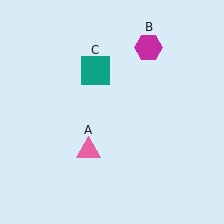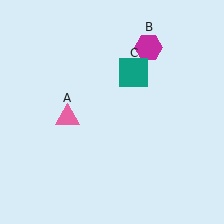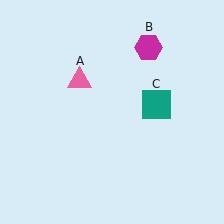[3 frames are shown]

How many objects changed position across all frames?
2 objects changed position: pink triangle (object A), teal square (object C).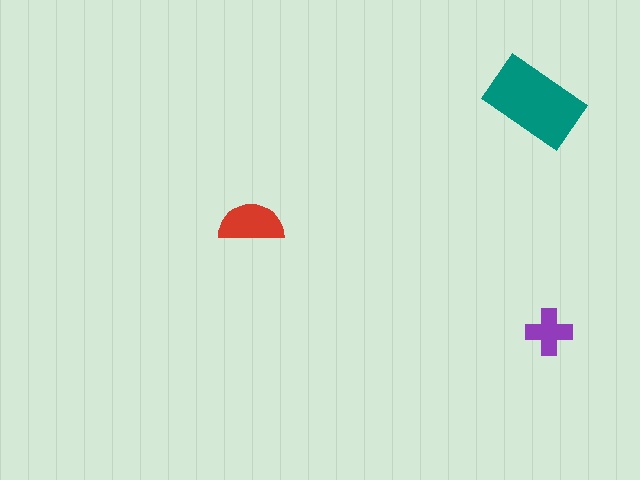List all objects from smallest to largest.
The purple cross, the red semicircle, the teal rectangle.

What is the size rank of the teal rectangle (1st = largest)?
1st.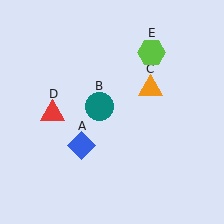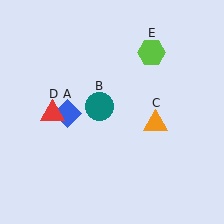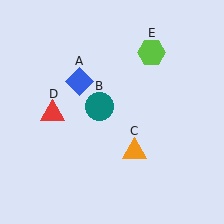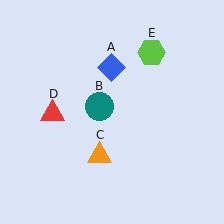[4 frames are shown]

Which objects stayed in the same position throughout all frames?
Teal circle (object B) and red triangle (object D) and lime hexagon (object E) remained stationary.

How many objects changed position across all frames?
2 objects changed position: blue diamond (object A), orange triangle (object C).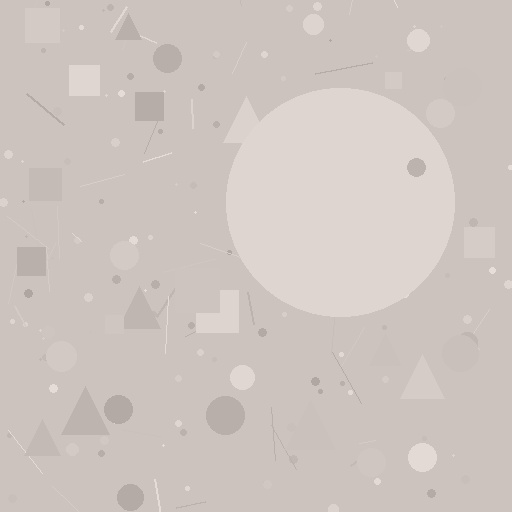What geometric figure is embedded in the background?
A circle is embedded in the background.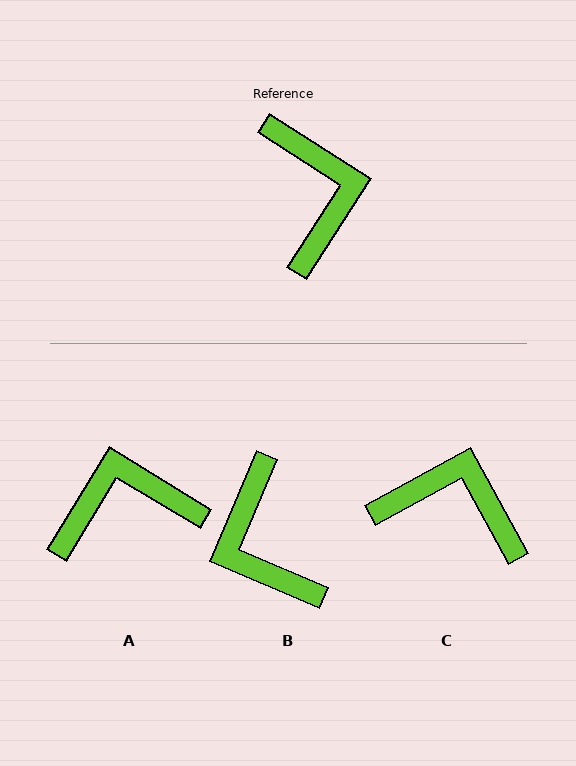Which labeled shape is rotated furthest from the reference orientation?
B, about 170 degrees away.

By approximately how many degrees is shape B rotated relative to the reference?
Approximately 170 degrees clockwise.